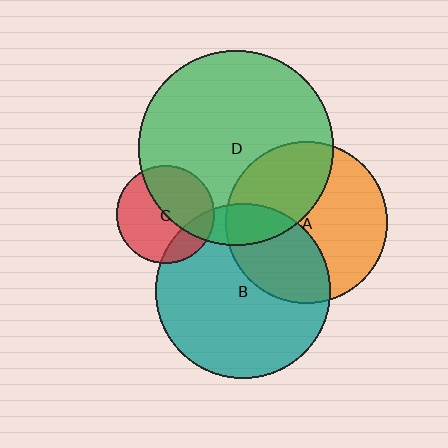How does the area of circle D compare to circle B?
Approximately 1.3 times.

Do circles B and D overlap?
Yes.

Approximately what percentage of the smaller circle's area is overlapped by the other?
Approximately 15%.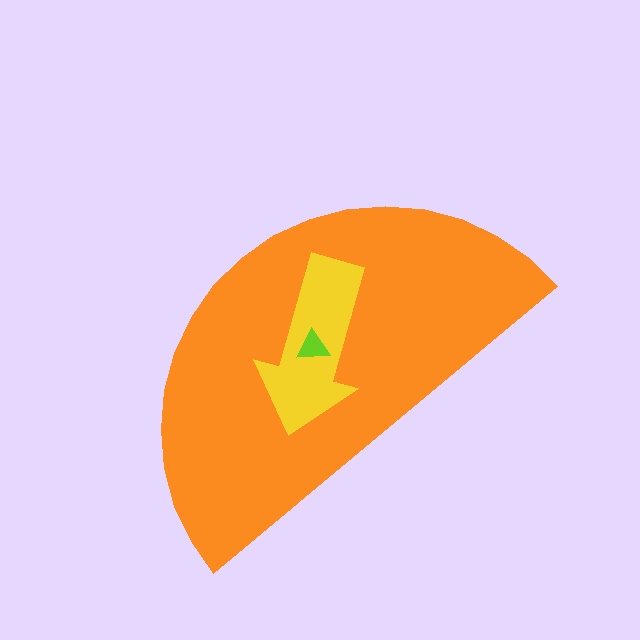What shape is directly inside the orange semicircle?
The yellow arrow.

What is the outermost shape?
The orange semicircle.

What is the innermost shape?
The lime triangle.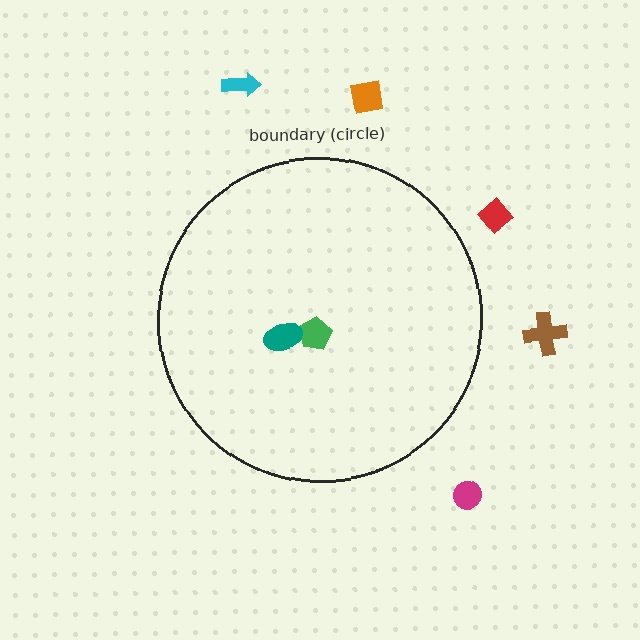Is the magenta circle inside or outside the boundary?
Outside.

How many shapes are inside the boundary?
2 inside, 5 outside.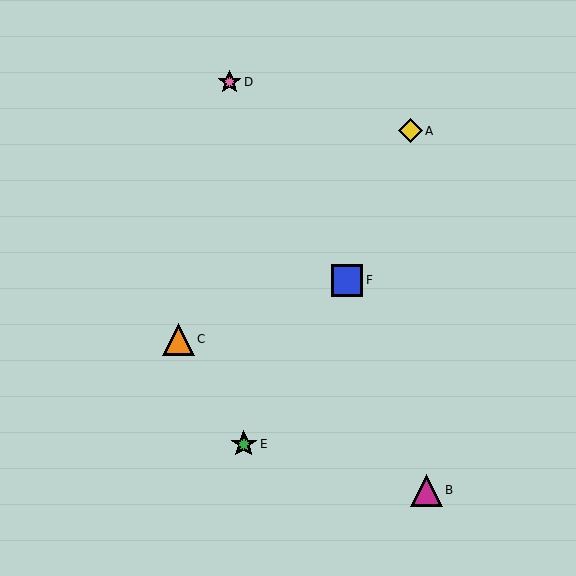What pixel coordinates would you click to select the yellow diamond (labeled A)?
Click at (410, 131) to select the yellow diamond A.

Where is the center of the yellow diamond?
The center of the yellow diamond is at (410, 131).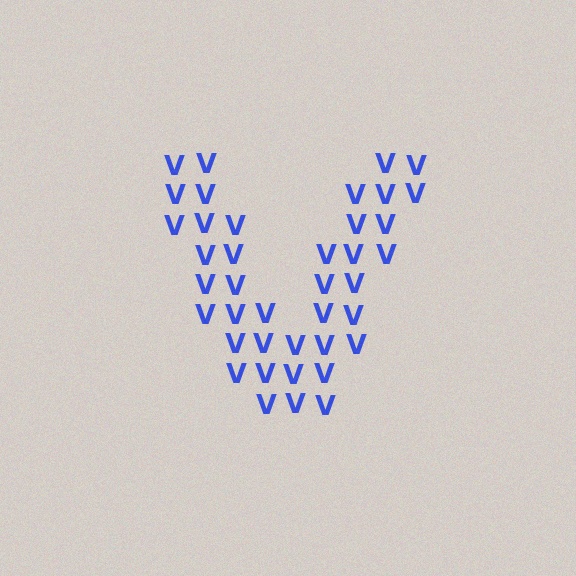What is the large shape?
The large shape is the letter V.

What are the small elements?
The small elements are letter V's.